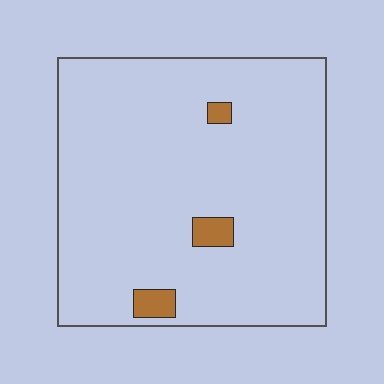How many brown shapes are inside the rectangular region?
3.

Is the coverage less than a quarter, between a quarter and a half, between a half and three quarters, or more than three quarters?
Less than a quarter.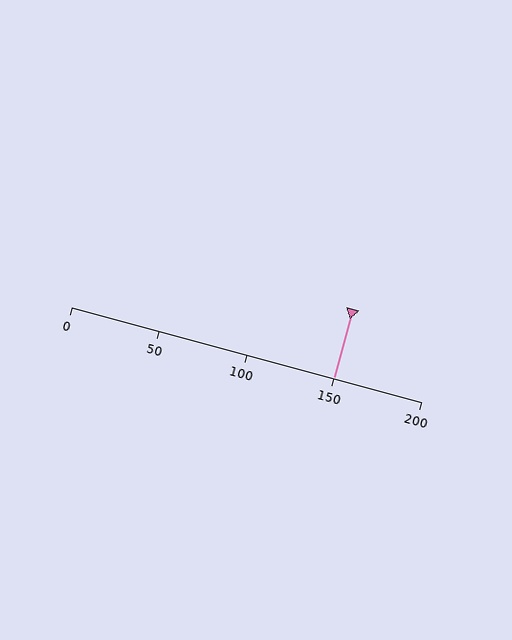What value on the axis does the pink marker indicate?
The marker indicates approximately 150.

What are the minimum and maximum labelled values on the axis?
The axis runs from 0 to 200.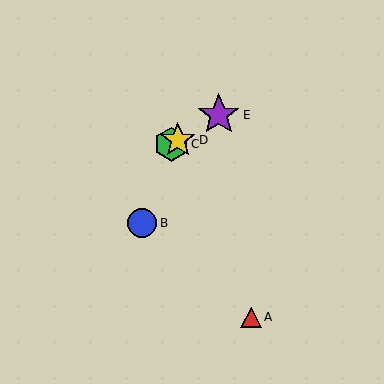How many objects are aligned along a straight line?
3 objects (C, D, E) are aligned along a straight line.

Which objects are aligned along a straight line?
Objects C, D, E are aligned along a straight line.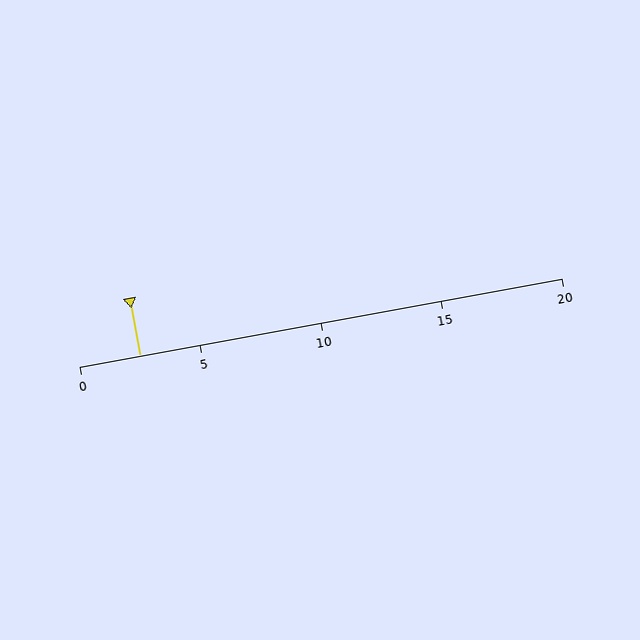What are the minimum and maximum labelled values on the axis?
The axis runs from 0 to 20.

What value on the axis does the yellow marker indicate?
The marker indicates approximately 2.5.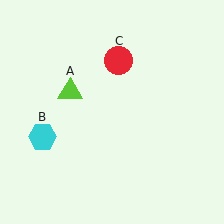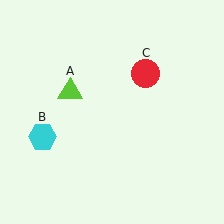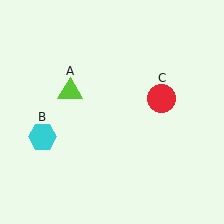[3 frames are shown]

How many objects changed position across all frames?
1 object changed position: red circle (object C).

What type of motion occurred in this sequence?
The red circle (object C) rotated clockwise around the center of the scene.